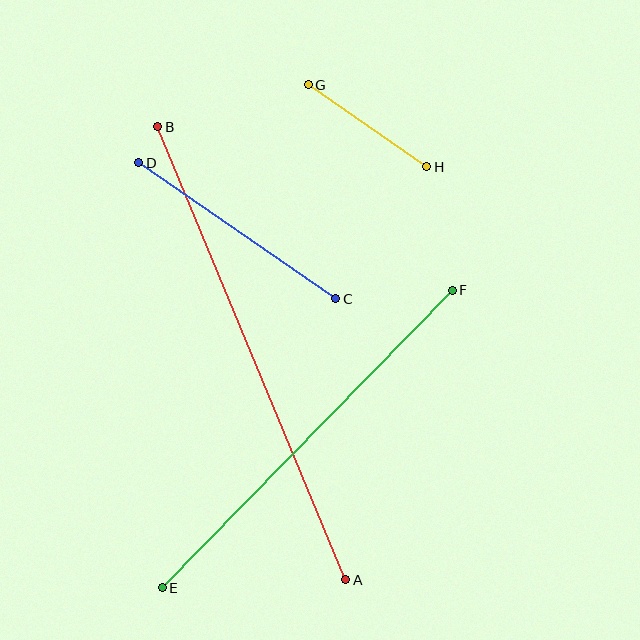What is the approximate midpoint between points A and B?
The midpoint is at approximately (252, 353) pixels.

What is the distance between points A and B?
The distance is approximately 491 pixels.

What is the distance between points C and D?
The distance is approximately 239 pixels.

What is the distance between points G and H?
The distance is approximately 144 pixels.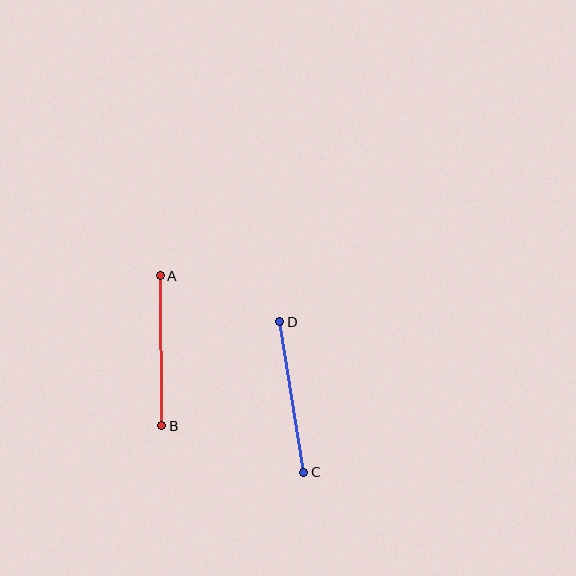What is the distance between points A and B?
The distance is approximately 150 pixels.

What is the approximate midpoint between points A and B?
The midpoint is at approximately (161, 351) pixels.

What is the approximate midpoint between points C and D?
The midpoint is at approximately (292, 397) pixels.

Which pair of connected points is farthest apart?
Points C and D are farthest apart.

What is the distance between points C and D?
The distance is approximately 153 pixels.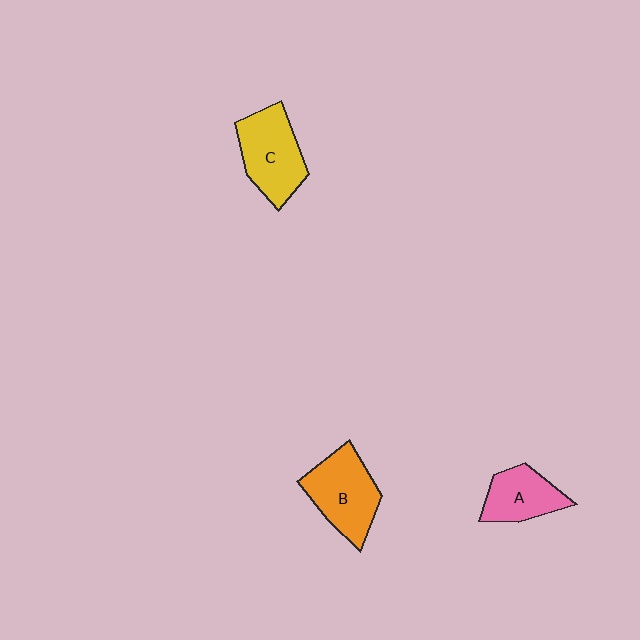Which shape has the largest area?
Shape B (orange).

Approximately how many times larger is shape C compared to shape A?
Approximately 1.4 times.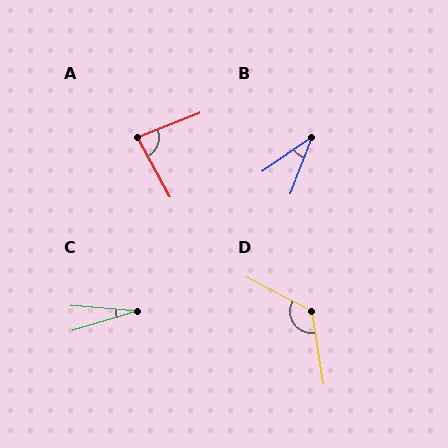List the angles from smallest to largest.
C (21°), B (34°), A (83°), D (126°).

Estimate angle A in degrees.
Approximately 83 degrees.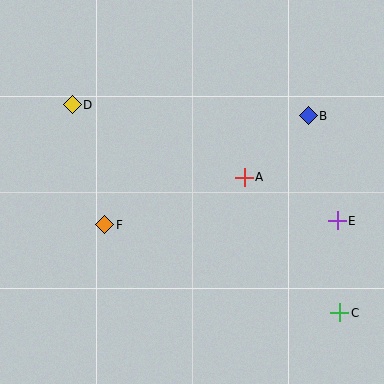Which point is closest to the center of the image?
Point A at (244, 177) is closest to the center.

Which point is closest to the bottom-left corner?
Point F is closest to the bottom-left corner.